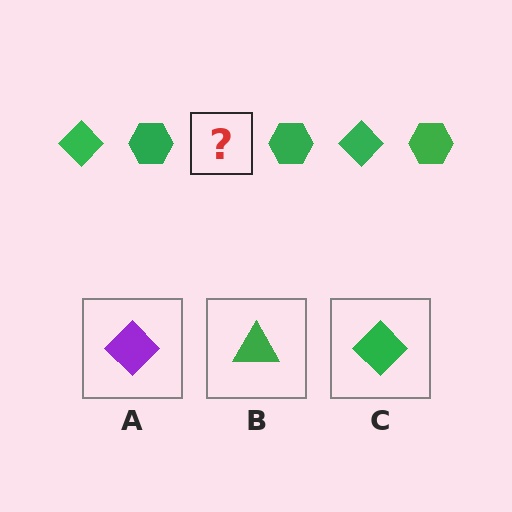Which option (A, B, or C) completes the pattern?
C.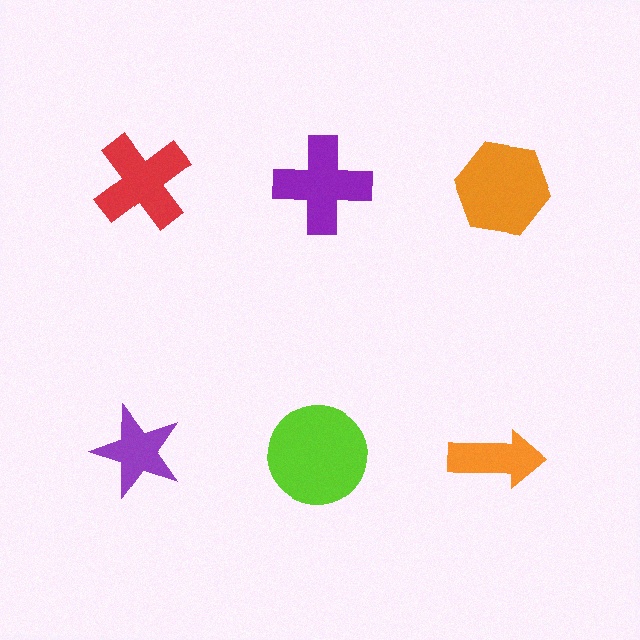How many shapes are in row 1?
3 shapes.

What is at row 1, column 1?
A red cross.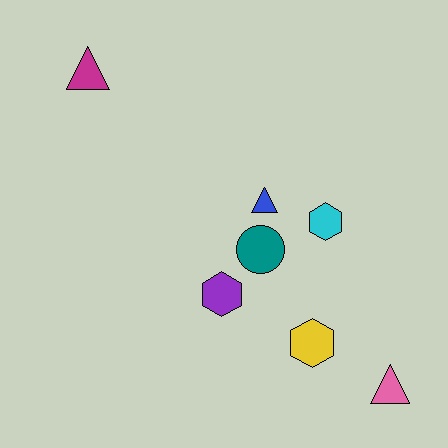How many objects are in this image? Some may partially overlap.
There are 7 objects.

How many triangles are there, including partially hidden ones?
There are 3 triangles.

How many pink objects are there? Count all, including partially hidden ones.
There is 1 pink object.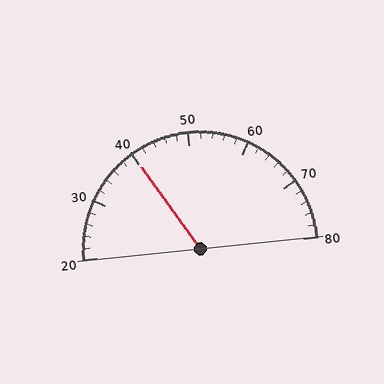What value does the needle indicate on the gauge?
The needle indicates approximately 40.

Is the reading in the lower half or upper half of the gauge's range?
The reading is in the lower half of the range (20 to 80).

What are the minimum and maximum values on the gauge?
The gauge ranges from 20 to 80.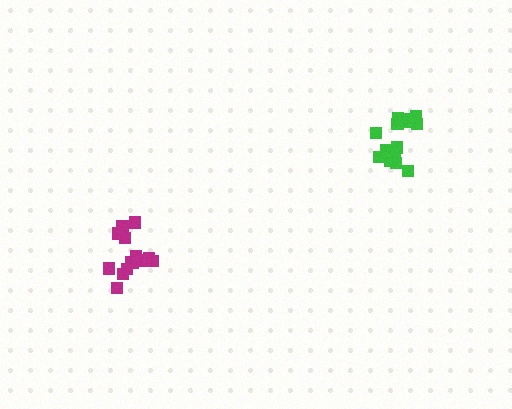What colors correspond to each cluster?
The clusters are colored: green, magenta.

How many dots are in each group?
Group 1: 15 dots, Group 2: 16 dots (31 total).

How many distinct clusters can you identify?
There are 2 distinct clusters.